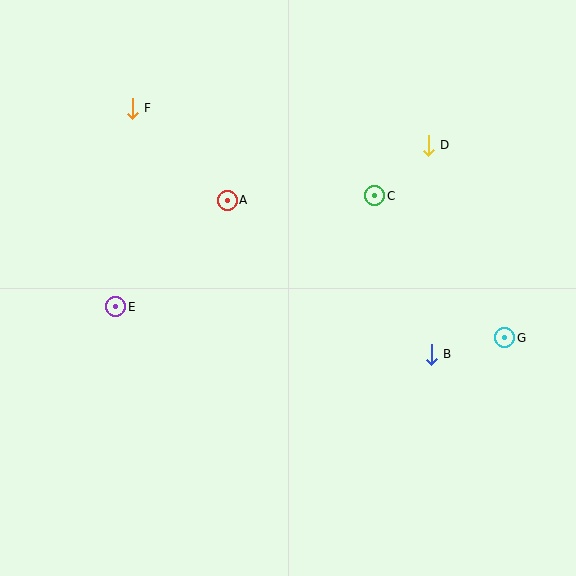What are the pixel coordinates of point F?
Point F is at (132, 108).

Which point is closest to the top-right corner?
Point D is closest to the top-right corner.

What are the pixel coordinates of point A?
Point A is at (227, 200).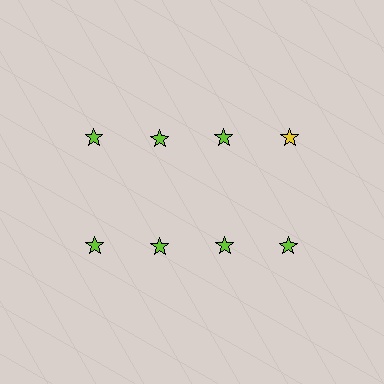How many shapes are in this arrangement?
There are 8 shapes arranged in a grid pattern.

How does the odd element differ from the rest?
It has a different color: yellow instead of lime.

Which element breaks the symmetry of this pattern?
The yellow star in the top row, second from right column breaks the symmetry. All other shapes are lime stars.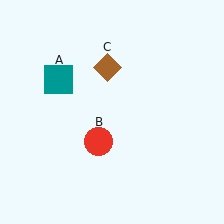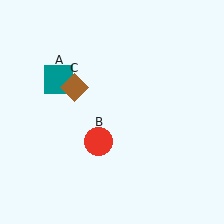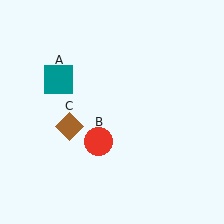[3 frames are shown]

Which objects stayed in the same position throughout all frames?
Teal square (object A) and red circle (object B) remained stationary.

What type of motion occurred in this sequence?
The brown diamond (object C) rotated counterclockwise around the center of the scene.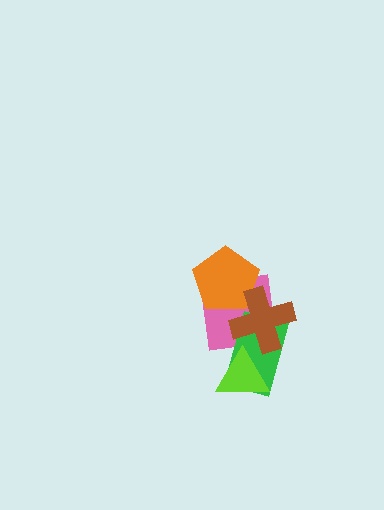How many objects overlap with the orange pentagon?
2 objects overlap with the orange pentagon.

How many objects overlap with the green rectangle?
3 objects overlap with the green rectangle.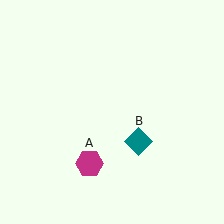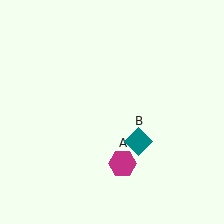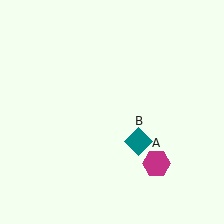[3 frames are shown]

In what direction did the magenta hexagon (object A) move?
The magenta hexagon (object A) moved right.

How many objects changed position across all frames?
1 object changed position: magenta hexagon (object A).